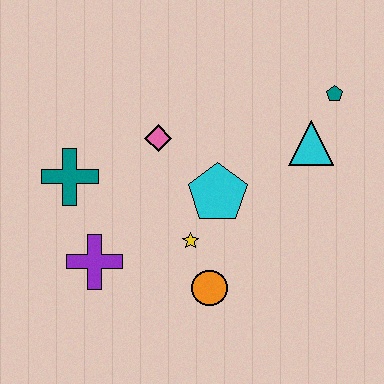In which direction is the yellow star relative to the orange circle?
The yellow star is above the orange circle.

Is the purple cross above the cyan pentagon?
No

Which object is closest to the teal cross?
The purple cross is closest to the teal cross.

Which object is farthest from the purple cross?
The teal pentagon is farthest from the purple cross.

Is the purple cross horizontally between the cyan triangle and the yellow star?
No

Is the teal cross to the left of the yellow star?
Yes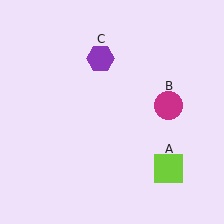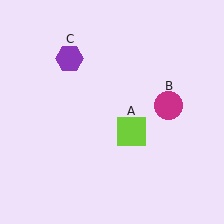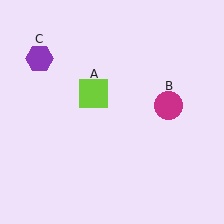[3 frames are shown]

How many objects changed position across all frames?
2 objects changed position: lime square (object A), purple hexagon (object C).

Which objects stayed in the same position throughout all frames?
Magenta circle (object B) remained stationary.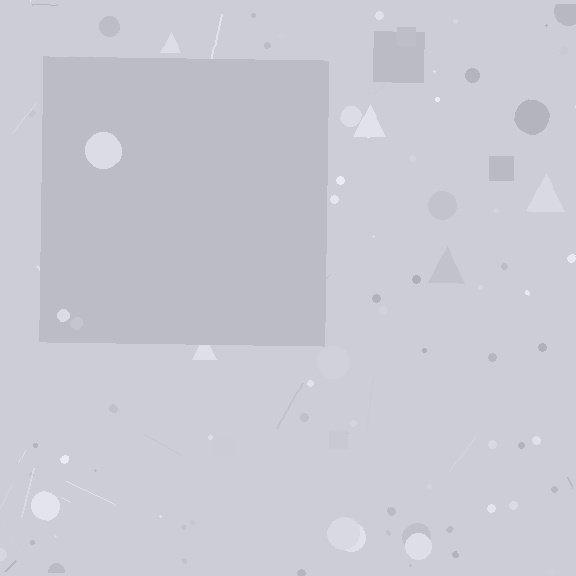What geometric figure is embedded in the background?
A square is embedded in the background.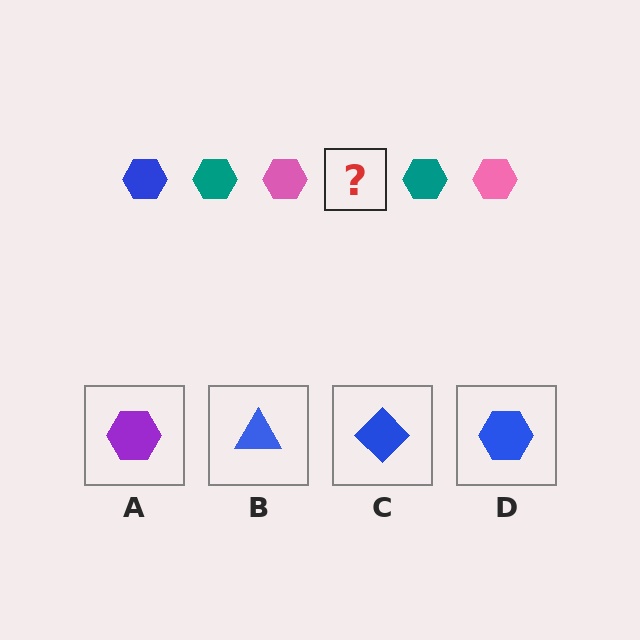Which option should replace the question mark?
Option D.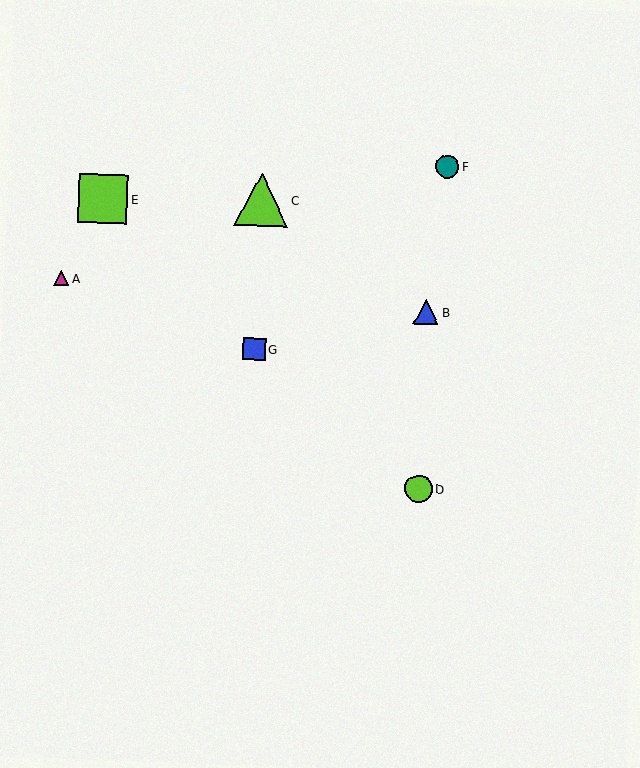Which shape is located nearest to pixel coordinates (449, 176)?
The teal circle (labeled F) at (448, 167) is nearest to that location.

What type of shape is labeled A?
Shape A is a magenta triangle.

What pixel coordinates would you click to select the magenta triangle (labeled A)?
Click at (61, 279) to select the magenta triangle A.